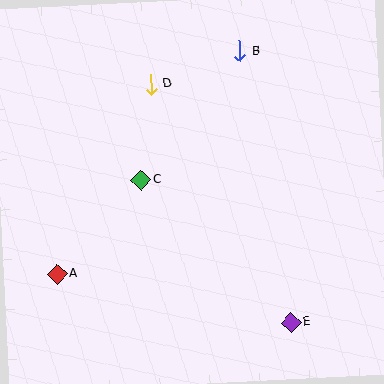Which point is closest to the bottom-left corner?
Point A is closest to the bottom-left corner.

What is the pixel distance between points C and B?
The distance between C and B is 162 pixels.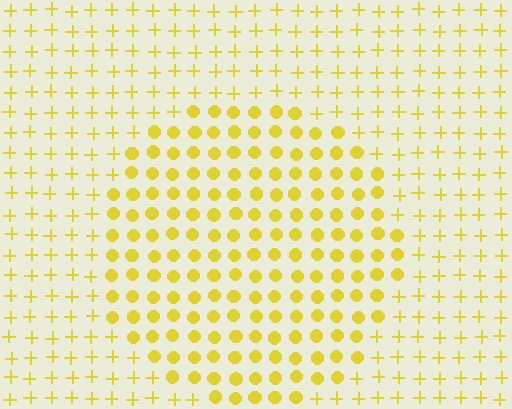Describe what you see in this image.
The image is filled with small yellow elements arranged in a uniform grid. A circle-shaped region contains circles, while the surrounding area contains plus signs. The boundary is defined purely by the change in element shape.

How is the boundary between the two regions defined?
The boundary is defined by a change in element shape: circles inside vs. plus signs outside. All elements share the same color and spacing.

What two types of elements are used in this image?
The image uses circles inside the circle region and plus signs outside it.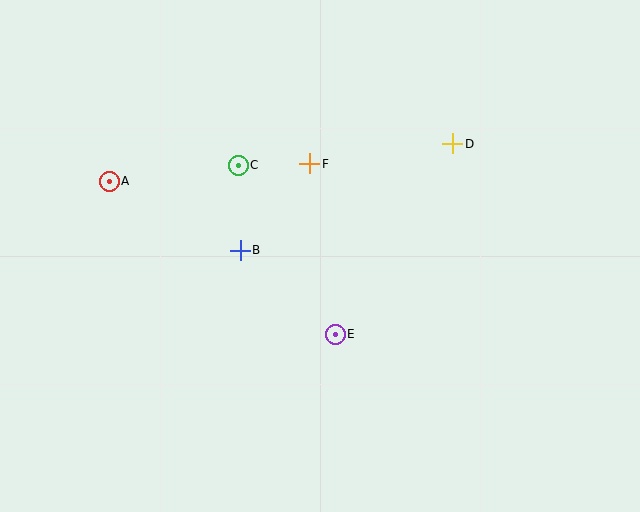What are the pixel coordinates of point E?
Point E is at (335, 334).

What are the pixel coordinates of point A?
Point A is at (109, 181).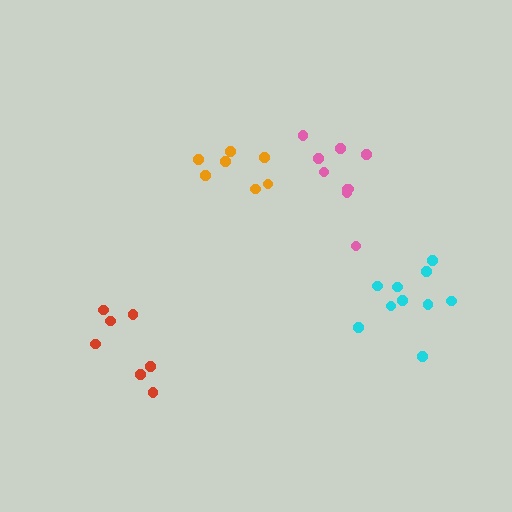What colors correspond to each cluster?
The clusters are colored: orange, red, pink, cyan.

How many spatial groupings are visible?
There are 4 spatial groupings.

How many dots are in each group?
Group 1: 7 dots, Group 2: 7 dots, Group 3: 9 dots, Group 4: 10 dots (33 total).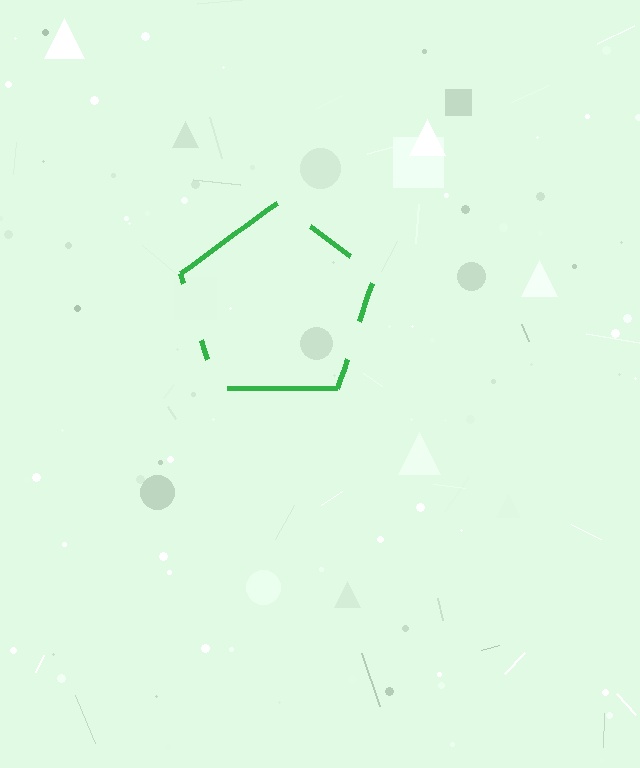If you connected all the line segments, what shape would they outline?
They would outline a pentagon.